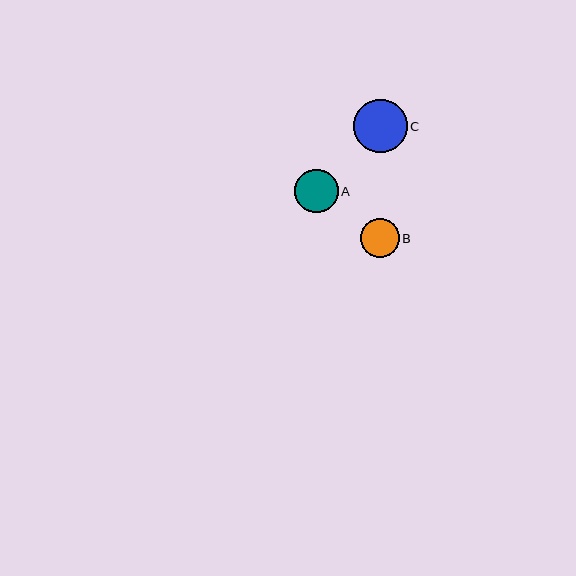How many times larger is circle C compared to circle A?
Circle C is approximately 1.2 times the size of circle A.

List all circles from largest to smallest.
From largest to smallest: C, A, B.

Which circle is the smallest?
Circle B is the smallest with a size of approximately 39 pixels.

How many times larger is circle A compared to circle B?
Circle A is approximately 1.1 times the size of circle B.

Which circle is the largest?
Circle C is the largest with a size of approximately 53 pixels.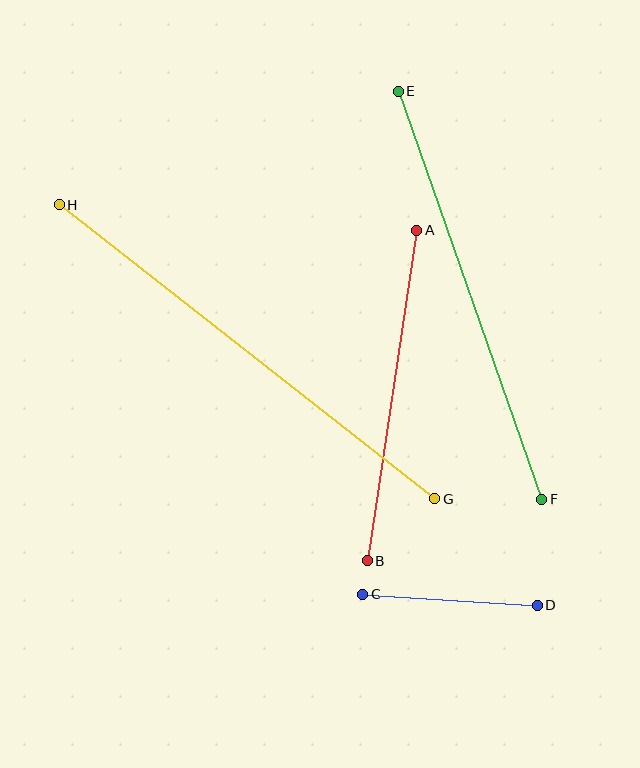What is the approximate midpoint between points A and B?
The midpoint is at approximately (392, 396) pixels.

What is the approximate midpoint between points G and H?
The midpoint is at approximately (247, 352) pixels.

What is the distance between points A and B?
The distance is approximately 334 pixels.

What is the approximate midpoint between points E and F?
The midpoint is at approximately (470, 295) pixels.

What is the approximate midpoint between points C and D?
The midpoint is at approximately (450, 600) pixels.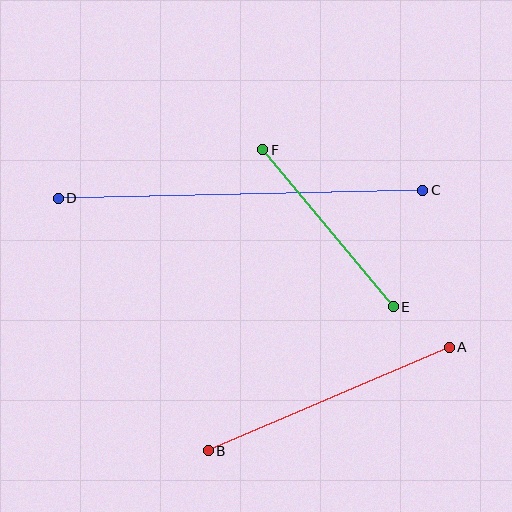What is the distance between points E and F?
The distance is approximately 204 pixels.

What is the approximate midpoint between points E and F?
The midpoint is at approximately (328, 228) pixels.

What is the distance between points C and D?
The distance is approximately 364 pixels.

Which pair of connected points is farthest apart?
Points C and D are farthest apart.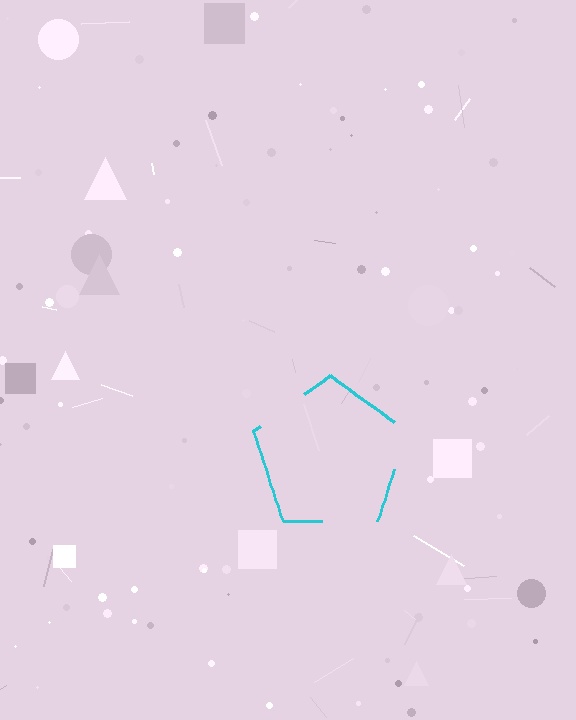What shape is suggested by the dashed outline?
The dashed outline suggests a pentagon.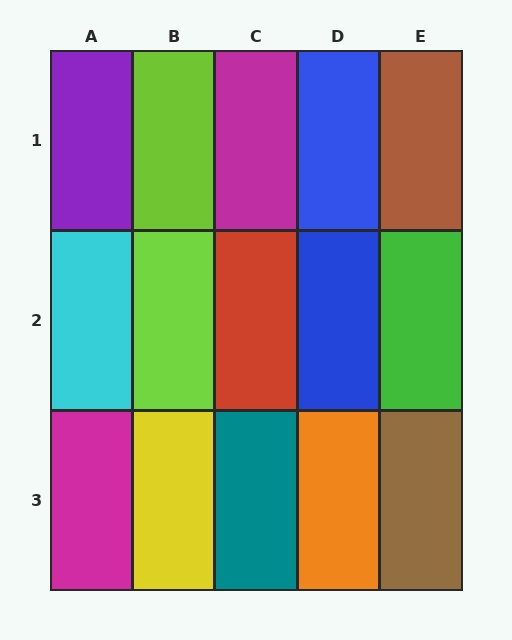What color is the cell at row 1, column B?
Lime.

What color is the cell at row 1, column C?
Magenta.